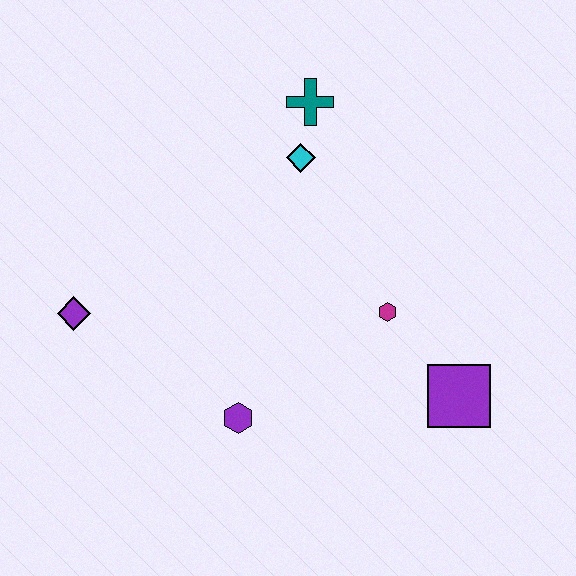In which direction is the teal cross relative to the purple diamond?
The teal cross is to the right of the purple diamond.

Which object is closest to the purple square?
The magenta hexagon is closest to the purple square.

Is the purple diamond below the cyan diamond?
Yes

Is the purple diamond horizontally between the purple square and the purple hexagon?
No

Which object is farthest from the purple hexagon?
The teal cross is farthest from the purple hexagon.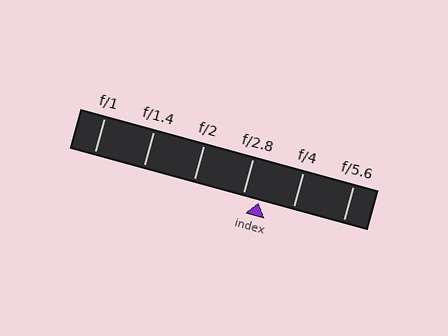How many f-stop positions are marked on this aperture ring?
There are 6 f-stop positions marked.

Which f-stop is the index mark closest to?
The index mark is closest to f/2.8.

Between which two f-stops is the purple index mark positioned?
The index mark is between f/2.8 and f/4.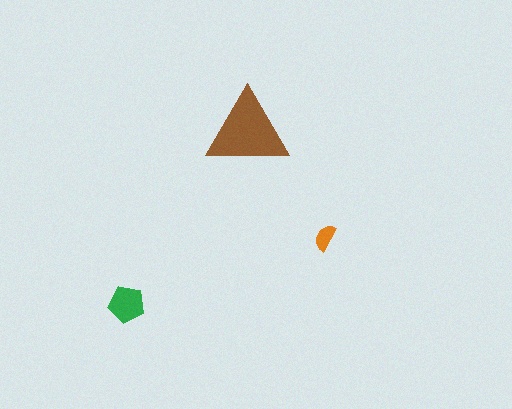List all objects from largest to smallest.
The brown triangle, the green pentagon, the orange semicircle.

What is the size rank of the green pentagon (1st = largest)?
2nd.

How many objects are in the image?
There are 3 objects in the image.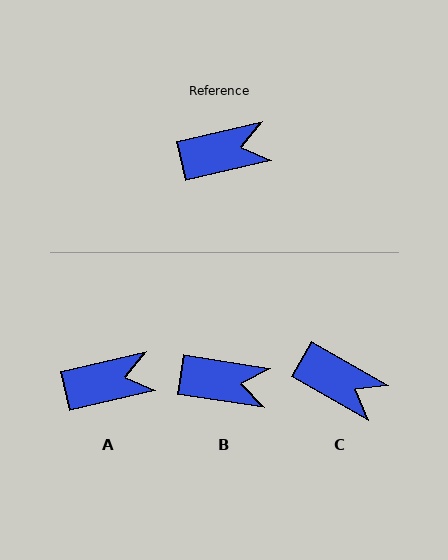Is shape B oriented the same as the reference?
No, it is off by about 21 degrees.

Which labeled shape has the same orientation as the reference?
A.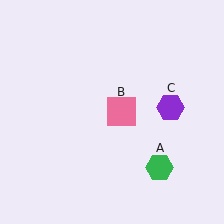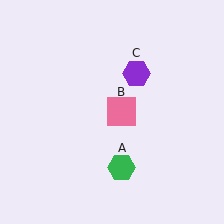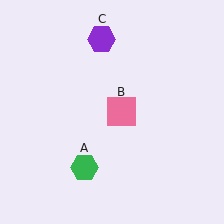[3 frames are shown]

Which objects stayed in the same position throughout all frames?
Pink square (object B) remained stationary.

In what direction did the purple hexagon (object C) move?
The purple hexagon (object C) moved up and to the left.